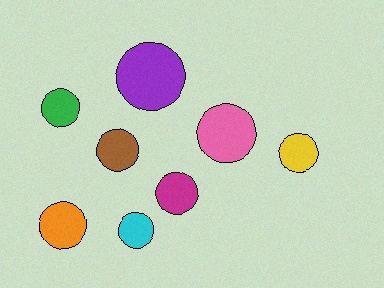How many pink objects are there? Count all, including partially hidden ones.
There is 1 pink object.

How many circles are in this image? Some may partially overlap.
There are 8 circles.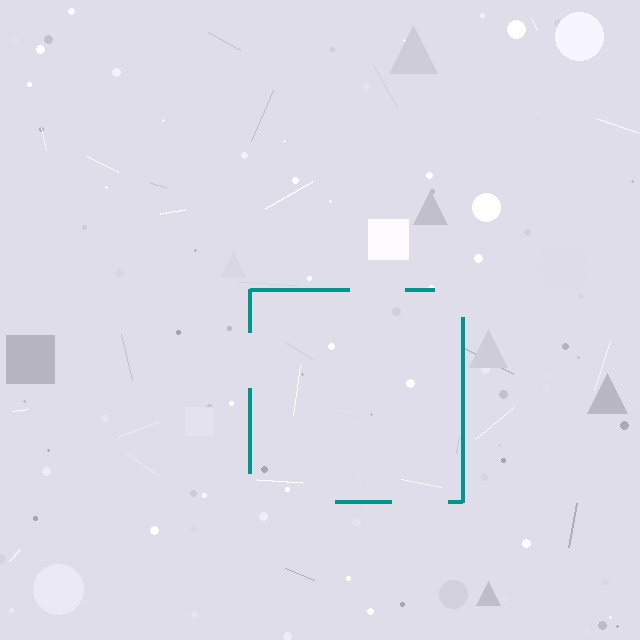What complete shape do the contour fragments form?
The contour fragments form a square.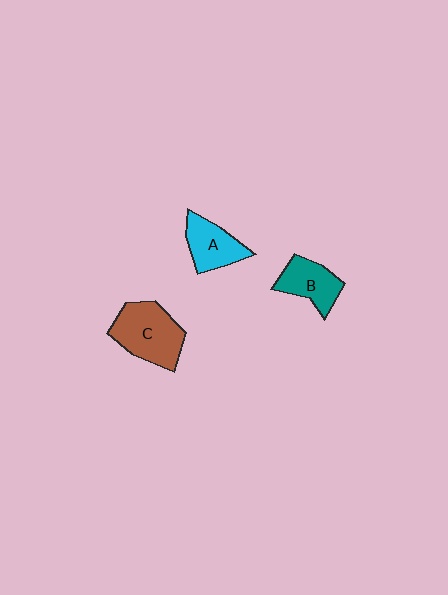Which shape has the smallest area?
Shape B (teal).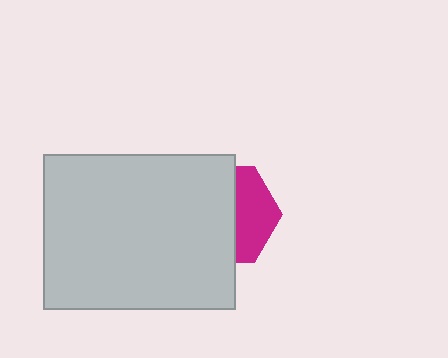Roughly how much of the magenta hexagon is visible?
A small part of it is visible (roughly 39%).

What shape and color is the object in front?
The object in front is a light gray rectangle.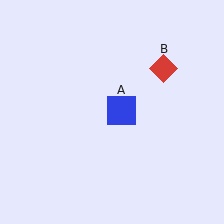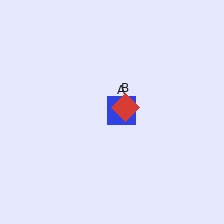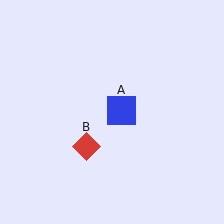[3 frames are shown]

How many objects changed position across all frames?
1 object changed position: red diamond (object B).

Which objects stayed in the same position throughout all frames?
Blue square (object A) remained stationary.